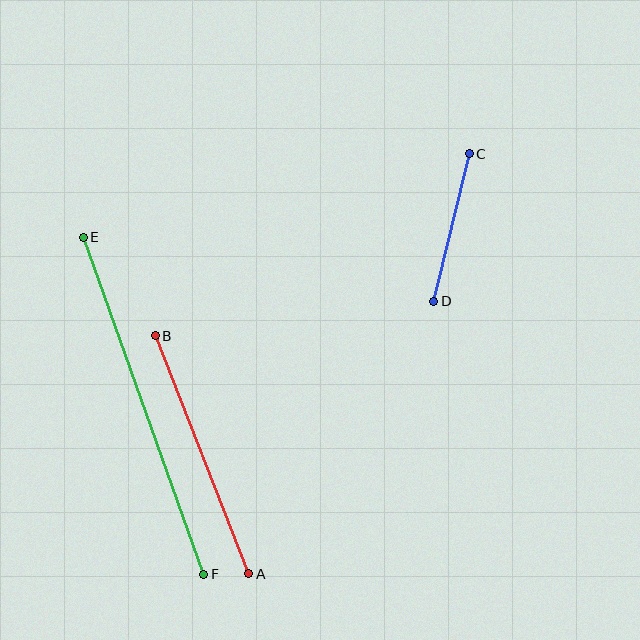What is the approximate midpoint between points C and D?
The midpoint is at approximately (451, 227) pixels.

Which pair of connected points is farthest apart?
Points E and F are farthest apart.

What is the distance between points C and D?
The distance is approximately 151 pixels.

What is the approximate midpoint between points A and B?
The midpoint is at approximately (202, 455) pixels.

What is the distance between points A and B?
The distance is approximately 256 pixels.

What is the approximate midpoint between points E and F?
The midpoint is at approximately (143, 406) pixels.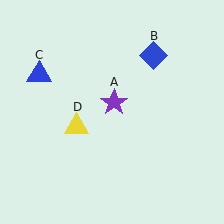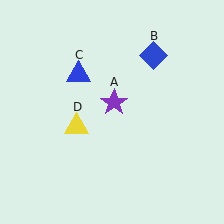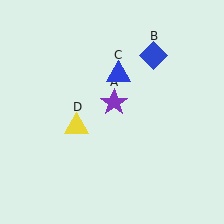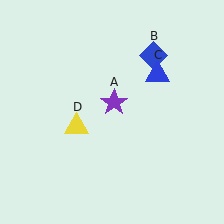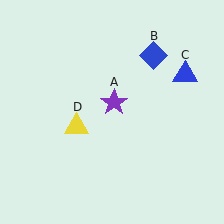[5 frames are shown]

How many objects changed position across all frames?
1 object changed position: blue triangle (object C).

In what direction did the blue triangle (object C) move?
The blue triangle (object C) moved right.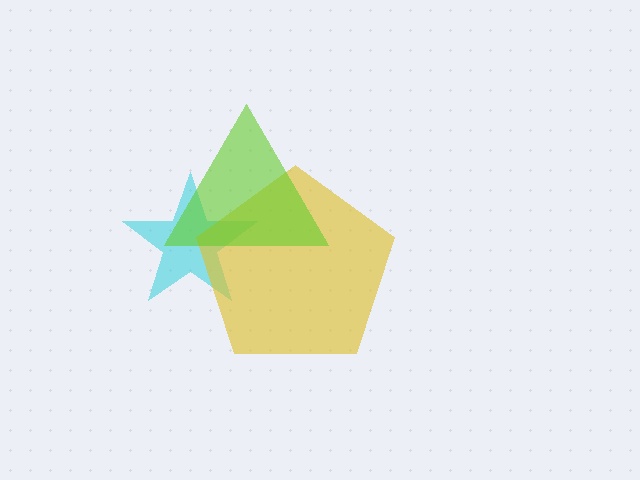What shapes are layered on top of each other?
The layered shapes are: a cyan star, a yellow pentagon, a lime triangle.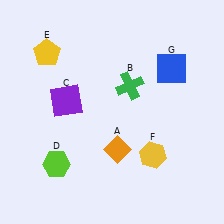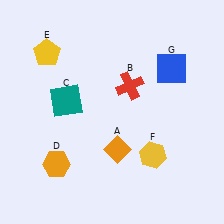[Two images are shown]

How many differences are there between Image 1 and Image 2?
There are 3 differences between the two images.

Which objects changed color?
B changed from green to red. C changed from purple to teal. D changed from lime to orange.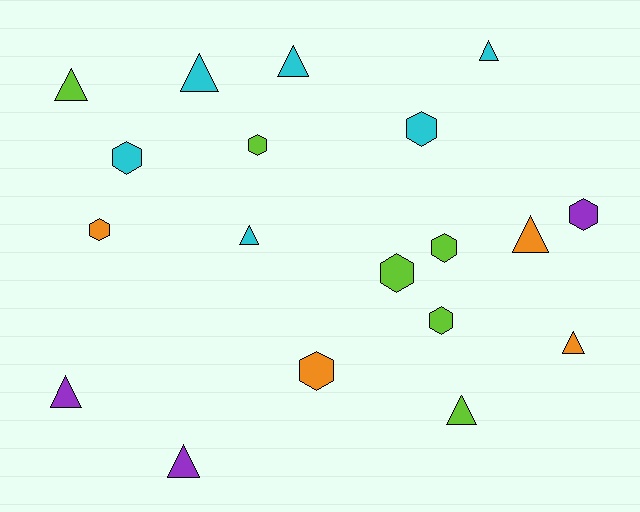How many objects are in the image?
There are 19 objects.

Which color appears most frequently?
Cyan, with 6 objects.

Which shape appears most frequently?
Triangle, with 10 objects.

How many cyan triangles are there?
There are 4 cyan triangles.